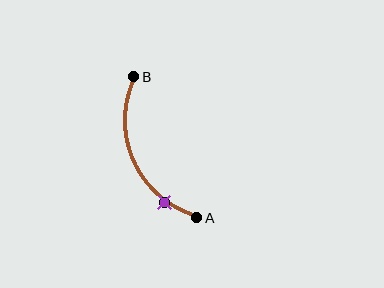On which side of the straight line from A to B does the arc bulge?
The arc bulges to the left of the straight line connecting A and B.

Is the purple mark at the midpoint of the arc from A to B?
No. The purple mark lies on the arc but is closer to endpoint A. The arc midpoint would be at the point on the curve equidistant along the arc from both A and B.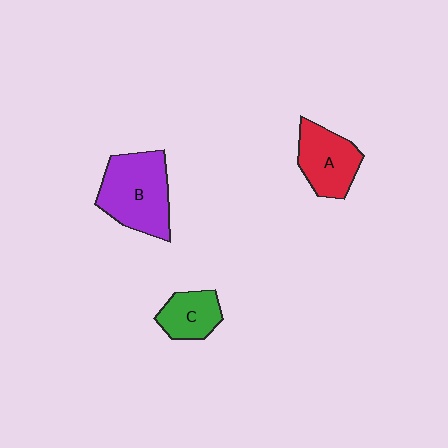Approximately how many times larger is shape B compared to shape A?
Approximately 1.4 times.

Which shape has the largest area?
Shape B (purple).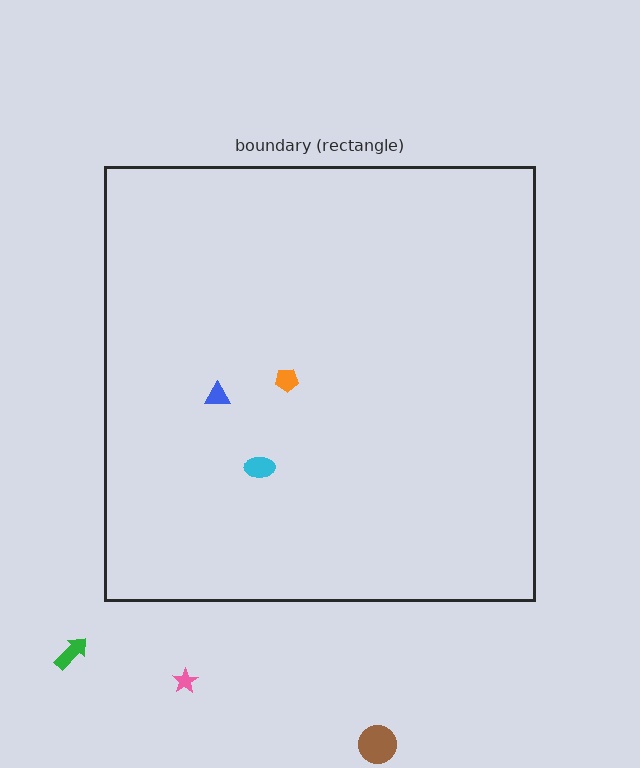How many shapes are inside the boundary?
3 inside, 3 outside.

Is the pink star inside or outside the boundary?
Outside.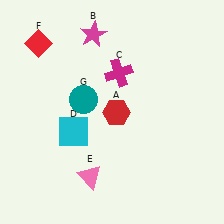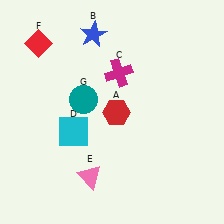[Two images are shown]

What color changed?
The star (B) changed from magenta in Image 1 to blue in Image 2.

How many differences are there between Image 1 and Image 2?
There is 1 difference between the two images.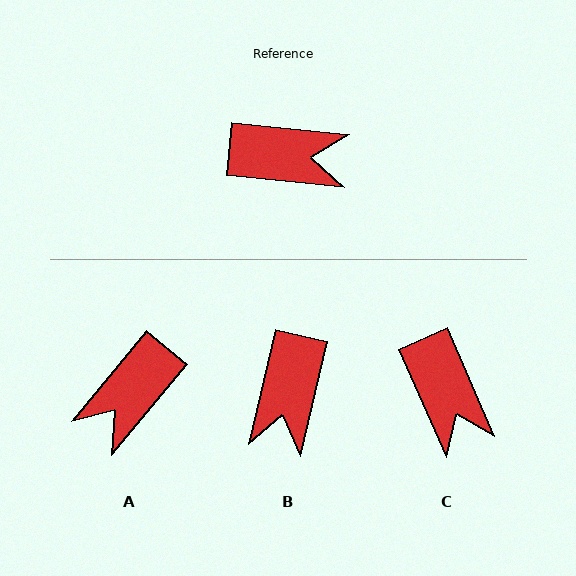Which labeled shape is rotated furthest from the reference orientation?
A, about 124 degrees away.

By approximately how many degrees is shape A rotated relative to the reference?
Approximately 124 degrees clockwise.